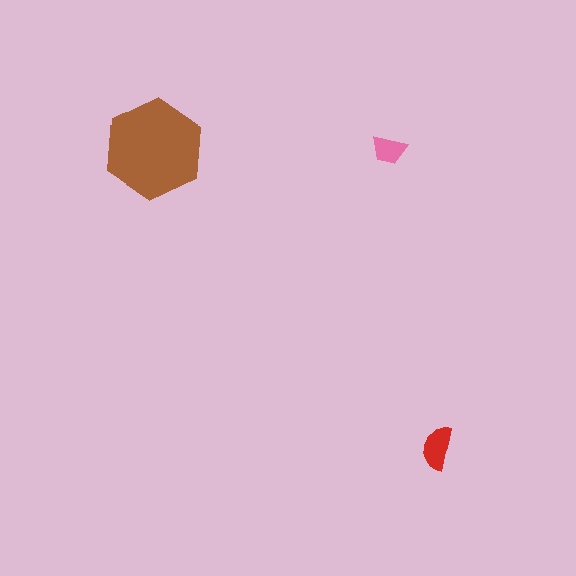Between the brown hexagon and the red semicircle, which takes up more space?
The brown hexagon.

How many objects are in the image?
There are 3 objects in the image.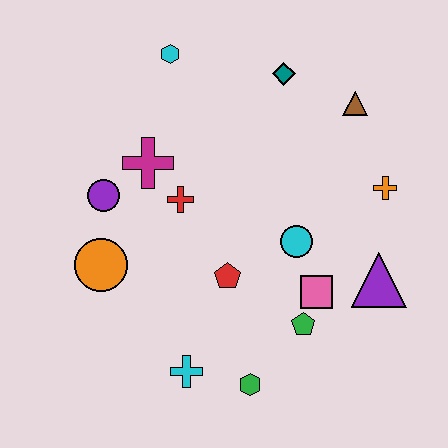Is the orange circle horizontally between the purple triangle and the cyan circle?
No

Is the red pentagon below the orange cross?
Yes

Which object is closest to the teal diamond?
The brown triangle is closest to the teal diamond.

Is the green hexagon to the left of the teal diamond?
Yes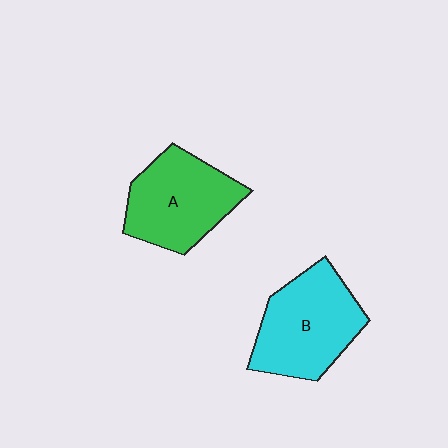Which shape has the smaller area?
Shape A (green).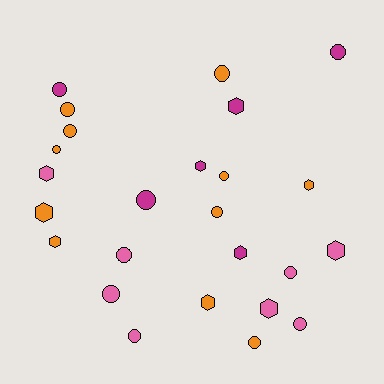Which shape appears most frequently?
Circle, with 15 objects.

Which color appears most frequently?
Orange, with 11 objects.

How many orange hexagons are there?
There are 4 orange hexagons.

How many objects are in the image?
There are 25 objects.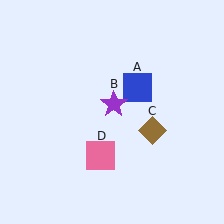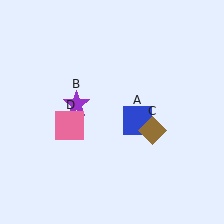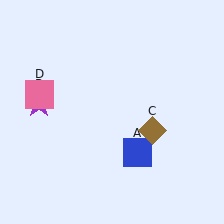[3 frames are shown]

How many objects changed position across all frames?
3 objects changed position: blue square (object A), purple star (object B), pink square (object D).